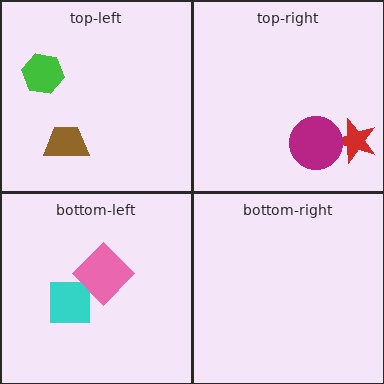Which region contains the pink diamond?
The bottom-left region.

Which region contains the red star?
The top-right region.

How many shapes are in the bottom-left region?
2.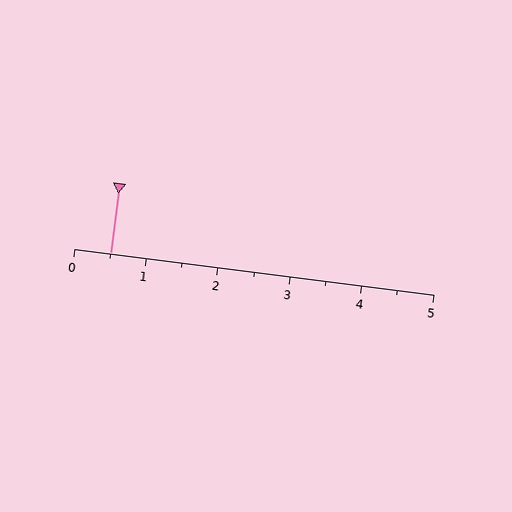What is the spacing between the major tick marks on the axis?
The major ticks are spaced 1 apart.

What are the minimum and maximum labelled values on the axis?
The axis runs from 0 to 5.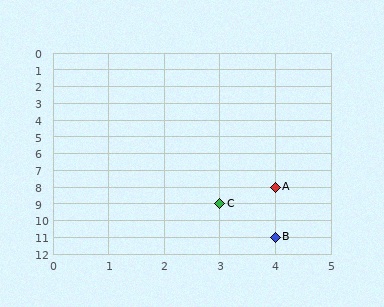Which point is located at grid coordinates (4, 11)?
Point B is at (4, 11).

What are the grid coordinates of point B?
Point B is at grid coordinates (4, 11).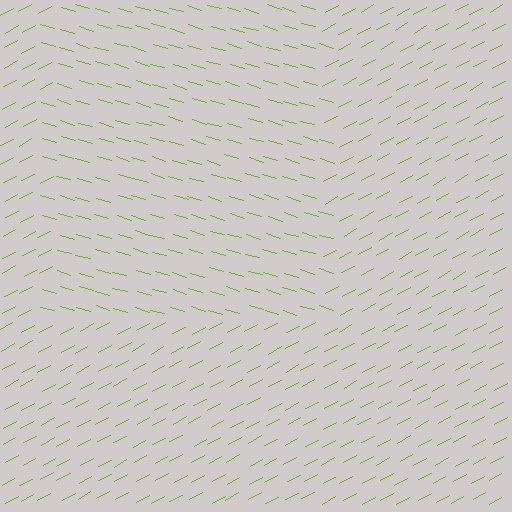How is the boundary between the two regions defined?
The boundary is defined purely by a change in line orientation (approximately 45 degrees difference). All lines are the same color and thickness.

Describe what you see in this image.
The image is filled with small lime line segments. A rectangle region in the image has lines oriented differently from the surrounding lines, creating a visible texture boundary.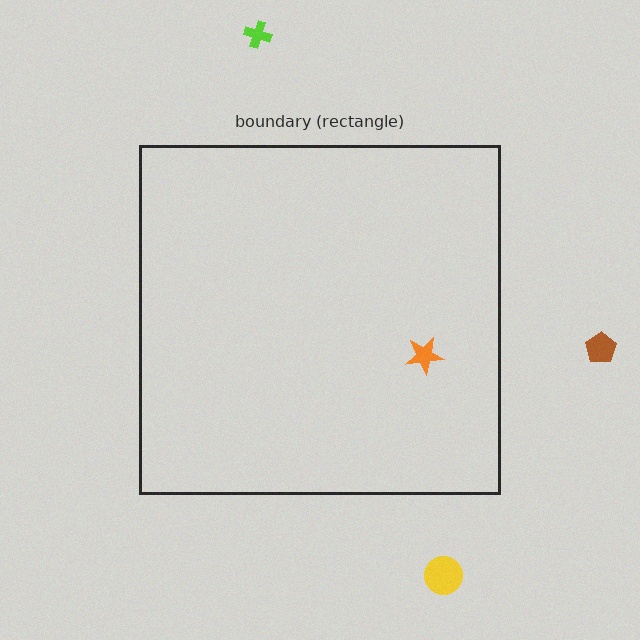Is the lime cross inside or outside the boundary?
Outside.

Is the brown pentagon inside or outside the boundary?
Outside.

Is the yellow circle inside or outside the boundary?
Outside.